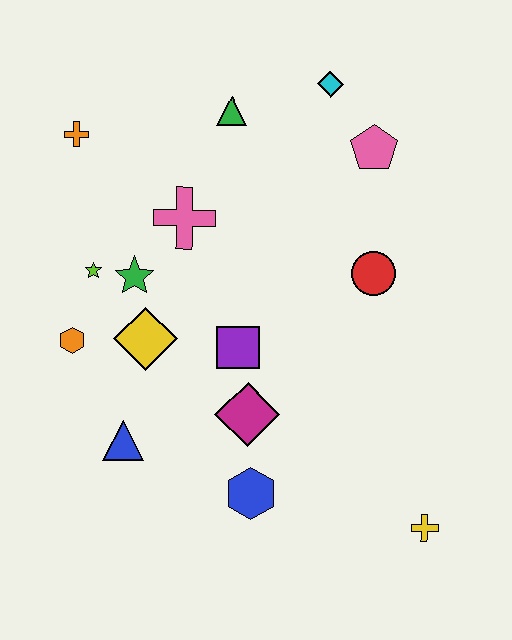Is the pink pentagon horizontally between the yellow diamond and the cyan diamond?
No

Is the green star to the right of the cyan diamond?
No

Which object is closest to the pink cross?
The green star is closest to the pink cross.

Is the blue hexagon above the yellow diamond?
No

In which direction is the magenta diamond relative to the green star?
The magenta diamond is below the green star.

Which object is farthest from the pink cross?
The yellow cross is farthest from the pink cross.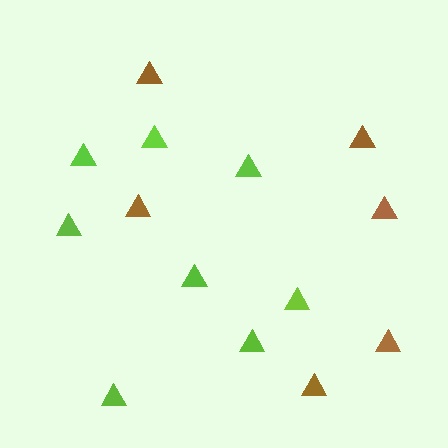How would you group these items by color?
There are 2 groups: one group of brown triangles (6) and one group of lime triangles (8).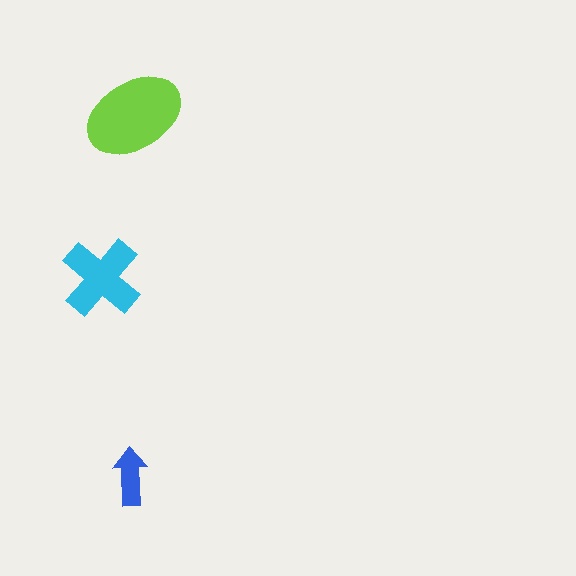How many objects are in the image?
There are 3 objects in the image.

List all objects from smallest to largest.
The blue arrow, the cyan cross, the lime ellipse.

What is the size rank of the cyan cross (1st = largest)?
2nd.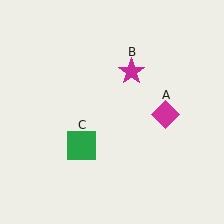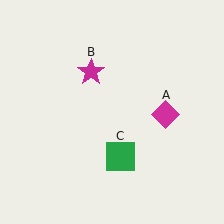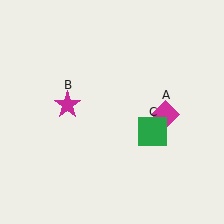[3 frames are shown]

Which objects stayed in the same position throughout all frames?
Magenta diamond (object A) remained stationary.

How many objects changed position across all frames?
2 objects changed position: magenta star (object B), green square (object C).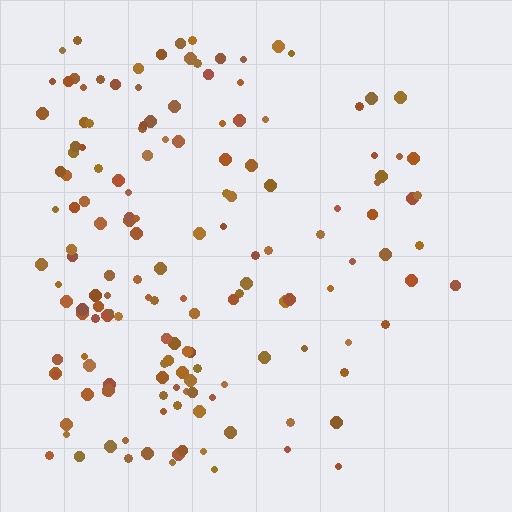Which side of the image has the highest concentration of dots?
The left.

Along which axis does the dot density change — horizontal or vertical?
Horizontal.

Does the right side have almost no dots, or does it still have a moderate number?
Still a moderate number, just noticeably fewer than the left.